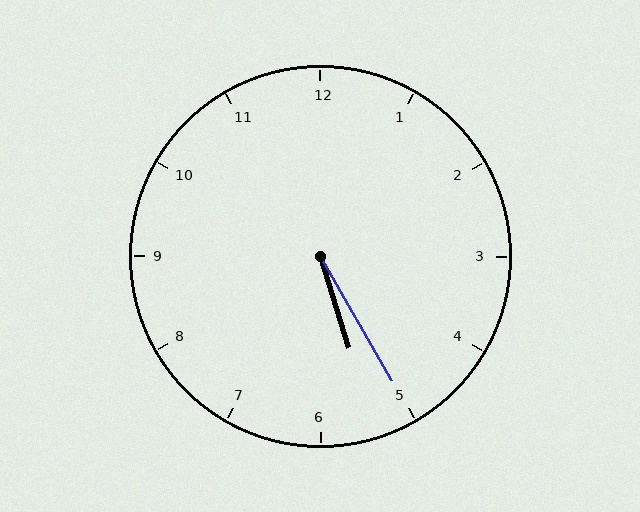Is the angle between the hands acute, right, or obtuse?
It is acute.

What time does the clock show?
5:25.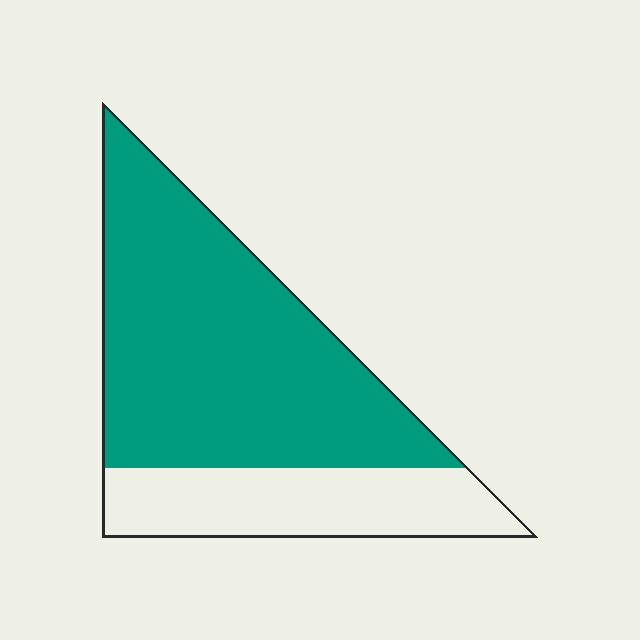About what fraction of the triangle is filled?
About two thirds (2/3).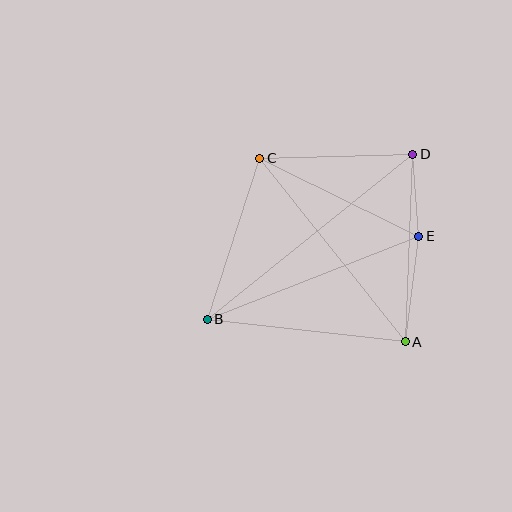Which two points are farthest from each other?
Points B and D are farthest from each other.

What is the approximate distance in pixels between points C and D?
The distance between C and D is approximately 153 pixels.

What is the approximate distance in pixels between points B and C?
The distance between B and C is approximately 169 pixels.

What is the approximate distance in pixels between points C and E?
The distance between C and E is approximately 177 pixels.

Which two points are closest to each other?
Points D and E are closest to each other.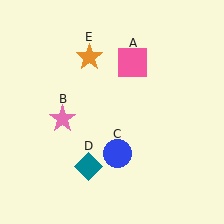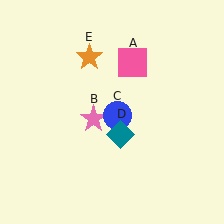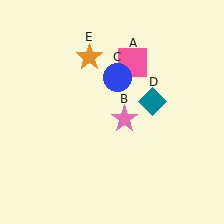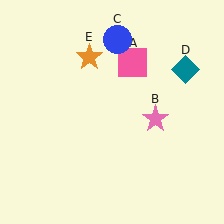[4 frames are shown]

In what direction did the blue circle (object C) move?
The blue circle (object C) moved up.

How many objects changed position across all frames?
3 objects changed position: pink star (object B), blue circle (object C), teal diamond (object D).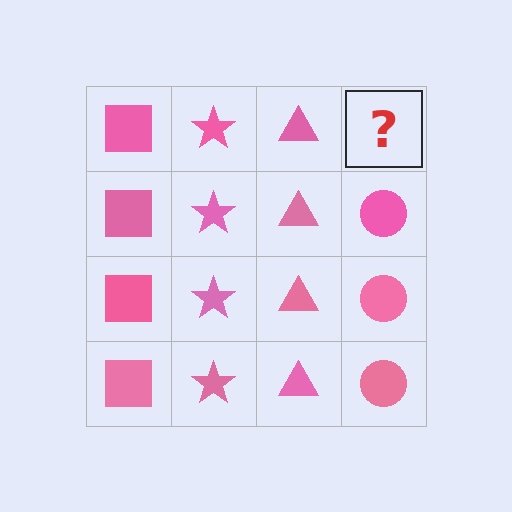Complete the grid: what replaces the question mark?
The question mark should be replaced with a pink circle.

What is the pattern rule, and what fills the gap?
The rule is that each column has a consistent shape. The gap should be filled with a pink circle.